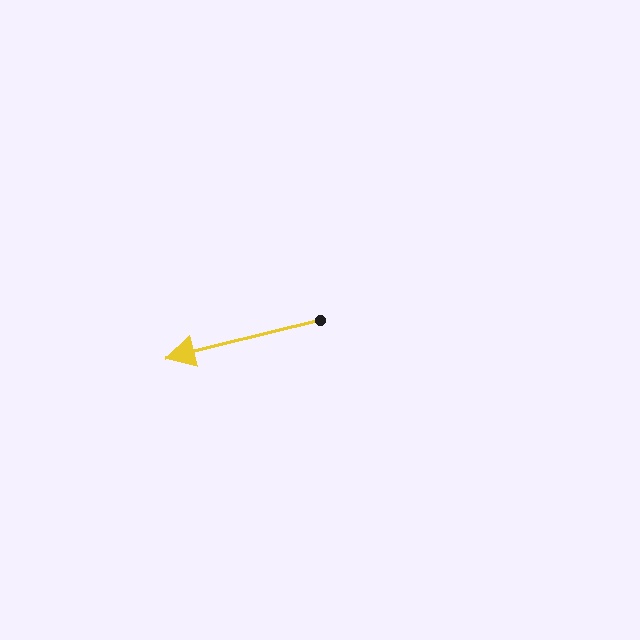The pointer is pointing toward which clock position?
Roughly 9 o'clock.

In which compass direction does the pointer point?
West.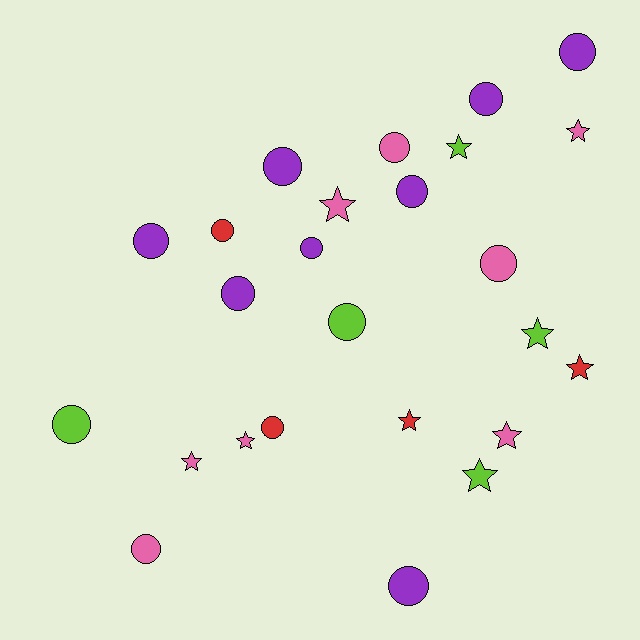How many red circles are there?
There are 2 red circles.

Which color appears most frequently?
Pink, with 8 objects.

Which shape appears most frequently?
Circle, with 15 objects.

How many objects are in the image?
There are 25 objects.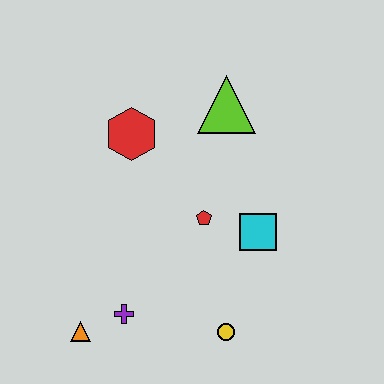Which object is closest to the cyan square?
The red pentagon is closest to the cyan square.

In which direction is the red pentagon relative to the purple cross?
The red pentagon is above the purple cross.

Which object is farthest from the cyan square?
The orange triangle is farthest from the cyan square.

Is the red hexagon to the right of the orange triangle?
Yes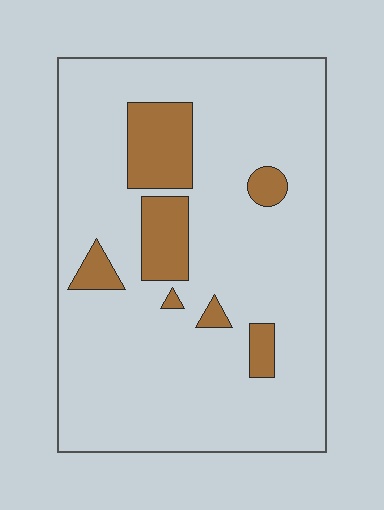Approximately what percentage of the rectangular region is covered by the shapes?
Approximately 15%.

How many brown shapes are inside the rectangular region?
7.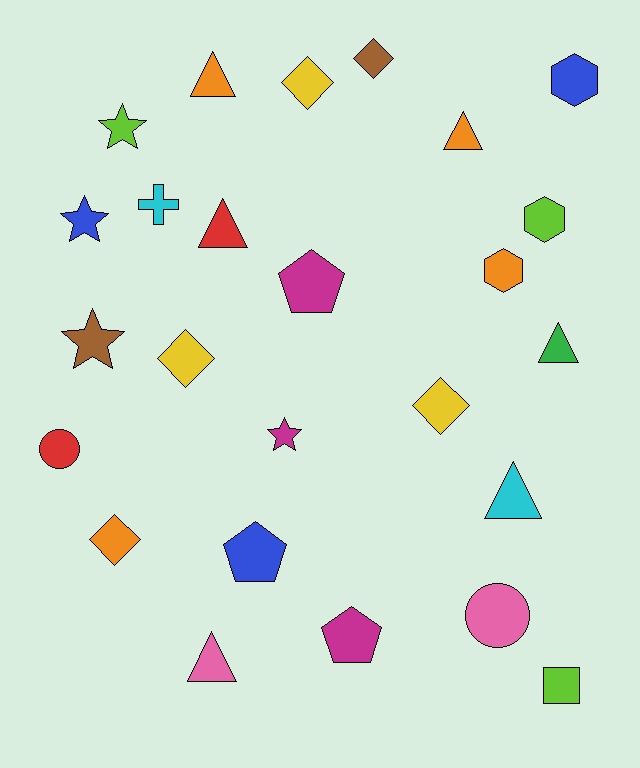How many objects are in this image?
There are 25 objects.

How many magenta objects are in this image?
There are 3 magenta objects.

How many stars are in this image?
There are 4 stars.